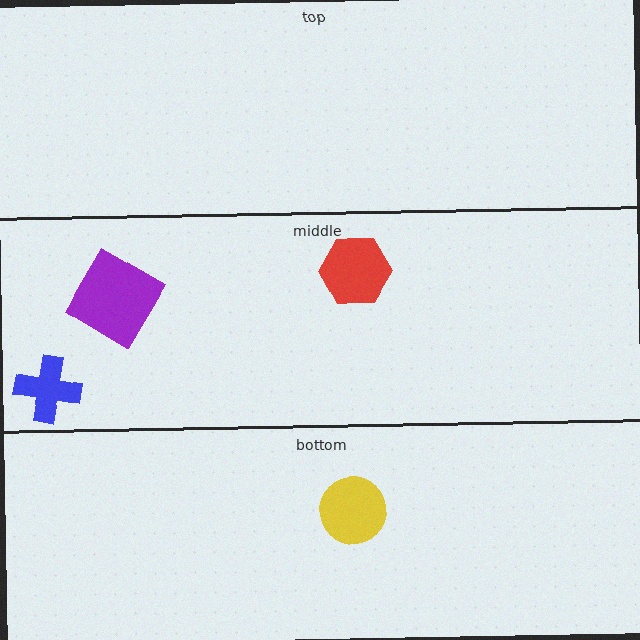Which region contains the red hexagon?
The middle region.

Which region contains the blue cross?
The middle region.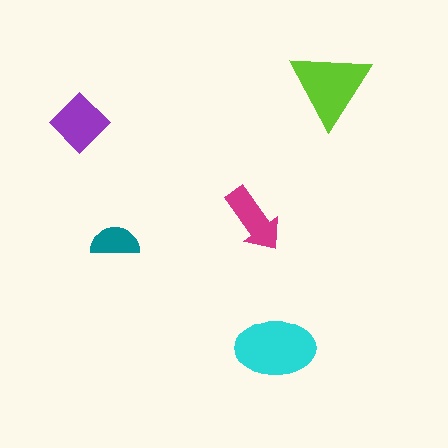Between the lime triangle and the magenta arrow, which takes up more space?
The lime triangle.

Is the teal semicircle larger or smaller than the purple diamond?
Smaller.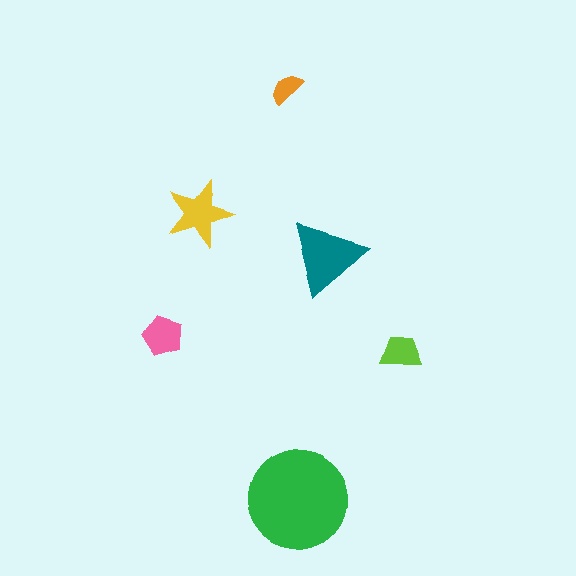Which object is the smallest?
The orange semicircle.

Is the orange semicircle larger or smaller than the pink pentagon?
Smaller.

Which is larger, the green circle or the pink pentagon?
The green circle.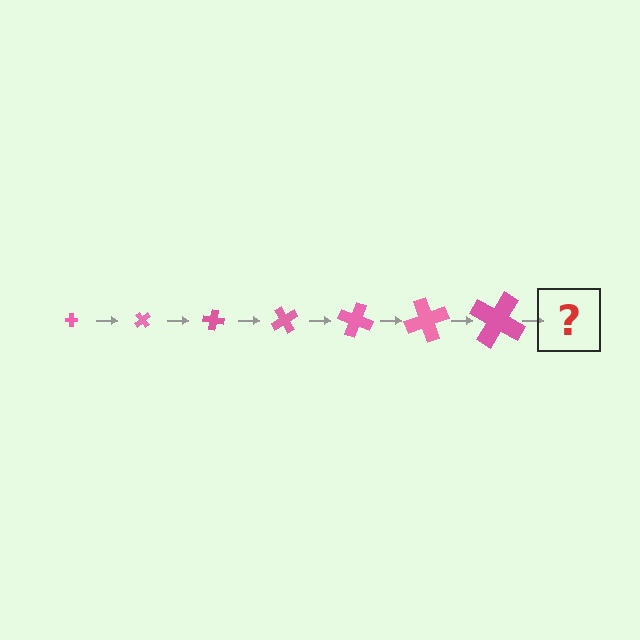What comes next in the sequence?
The next element should be a cross, larger than the previous one and rotated 350 degrees from the start.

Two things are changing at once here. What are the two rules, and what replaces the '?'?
The two rules are that the cross grows larger each step and it rotates 50 degrees each step. The '?' should be a cross, larger than the previous one and rotated 350 degrees from the start.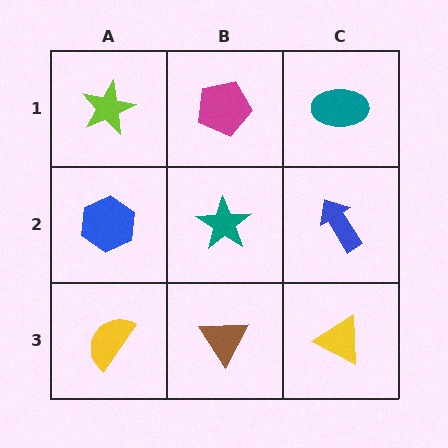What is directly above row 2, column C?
A teal ellipse.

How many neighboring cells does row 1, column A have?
2.